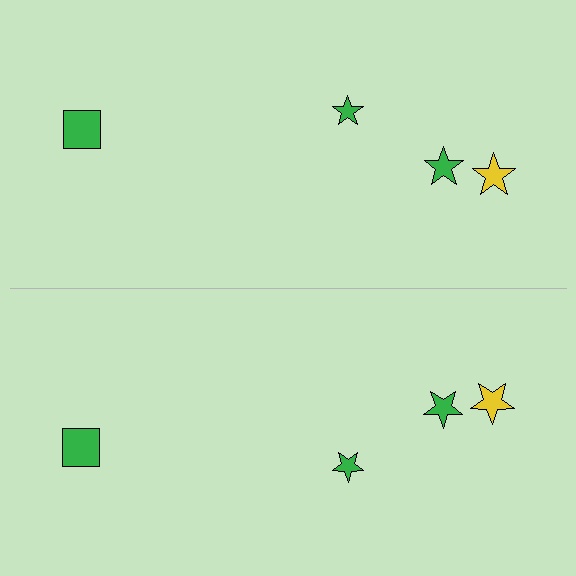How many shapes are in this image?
There are 8 shapes in this image.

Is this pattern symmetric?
Yes, this pattern has bilateral (reflection) symmetry.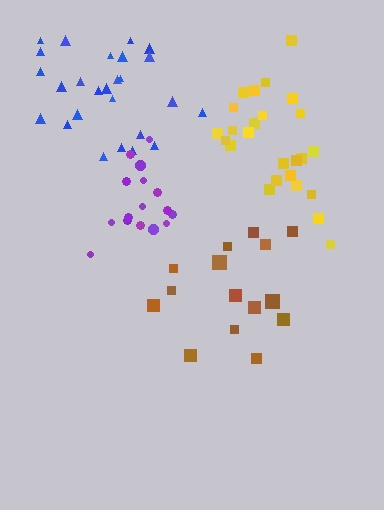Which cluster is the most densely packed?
Purple.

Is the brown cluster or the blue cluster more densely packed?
Blue.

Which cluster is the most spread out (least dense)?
Brown.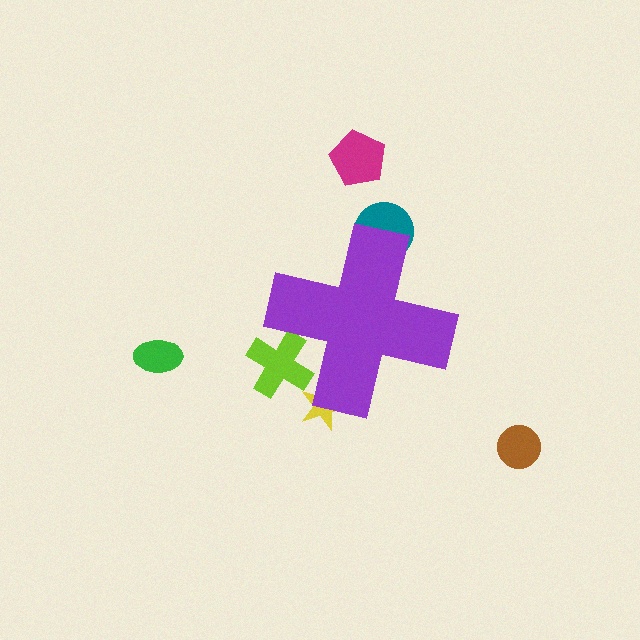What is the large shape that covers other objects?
A purple cross.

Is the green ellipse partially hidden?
No, the green ellipse is fully visible.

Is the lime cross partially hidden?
Yes, the lime cross is partially hidden behind the purple cross.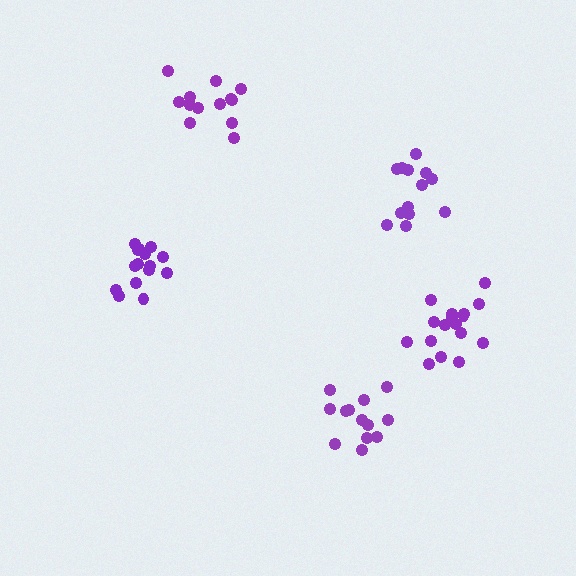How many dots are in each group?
Group 1: 17 dots, Group 2: 13 dots, Group 3: 15 dots, Group 4: 13 dots, Group 5: 13 dots (71 total).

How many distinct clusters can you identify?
There are 5 distinct clusters.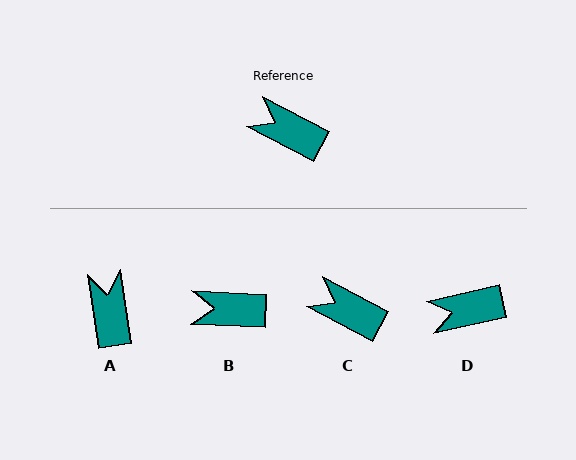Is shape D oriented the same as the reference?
No, it is off by about 41 degrees.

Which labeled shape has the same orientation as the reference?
C.